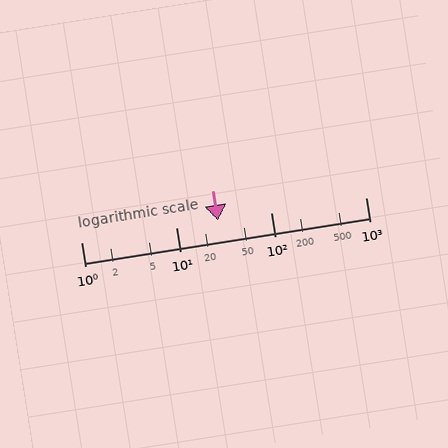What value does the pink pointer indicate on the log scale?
The pointer indicates approximately 28.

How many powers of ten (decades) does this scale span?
The scale spans 3 decades, from 1 to 1000.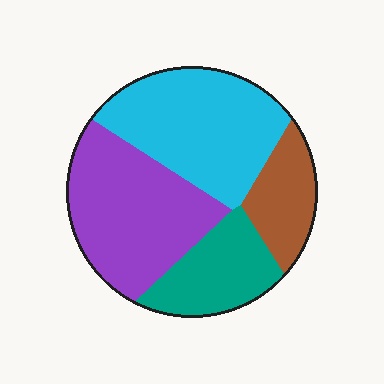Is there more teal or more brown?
Teal.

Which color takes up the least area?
Brown, at roughly 15%.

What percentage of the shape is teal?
Teal takes up about one sixth (1/6) of the shape.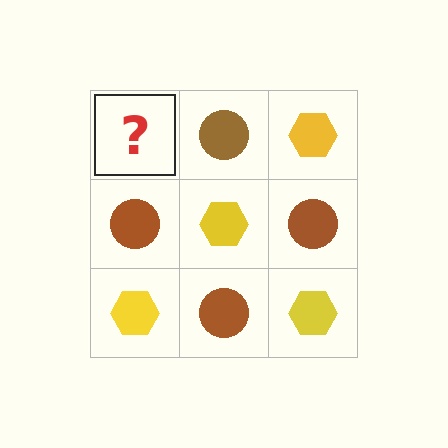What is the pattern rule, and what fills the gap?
The rule is that it alternates yellow hexagon and brown circle in a checkerboard pattern. The gap should be filled with a yellow hexagon.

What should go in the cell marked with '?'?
The missing cell should contain a yellow hexagon.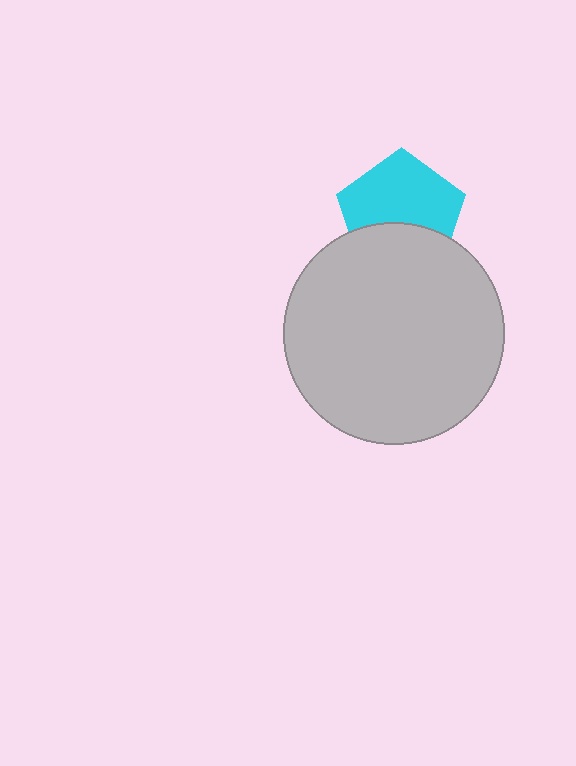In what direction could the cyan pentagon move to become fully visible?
The cyan pentagon could move up. That would shift it out from behind the light gray circle entirely.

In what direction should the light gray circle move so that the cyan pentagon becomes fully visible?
The light gray circle should move down. That is the shortest direction to clear the overlap and leave the cyan pentagon fully visible.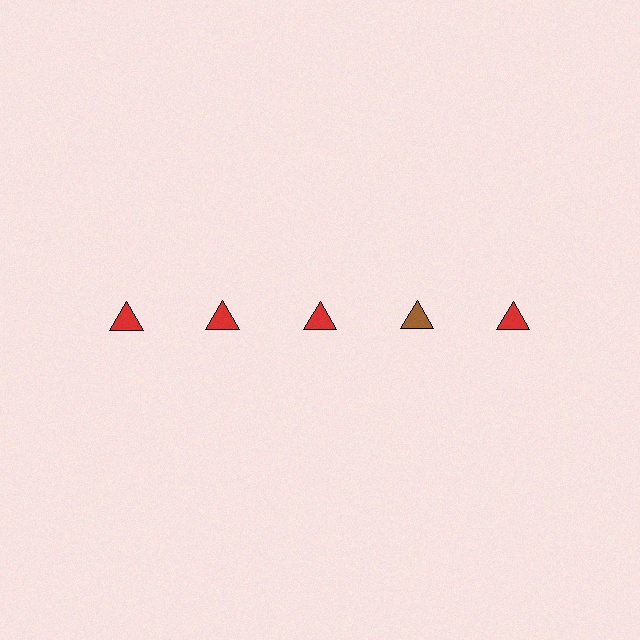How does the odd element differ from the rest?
It has a different color: brown instead of red.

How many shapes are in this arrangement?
There are 5 shapes arranged in a grid pattern.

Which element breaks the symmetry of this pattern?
The brown triangle in the top row, second from right column breaks the symmetry. All other shapes are red triangles.